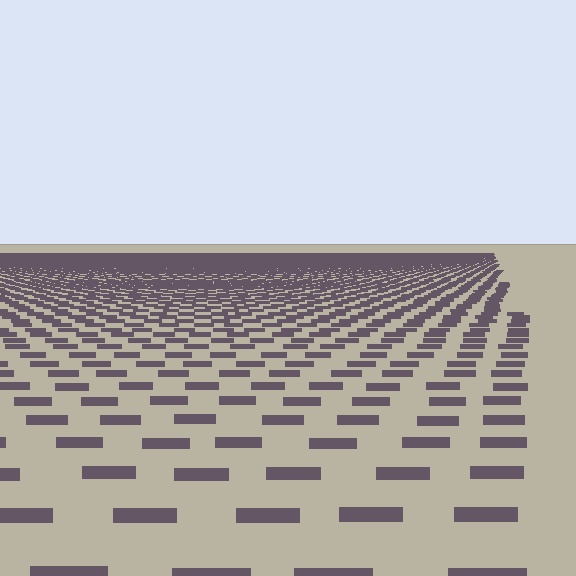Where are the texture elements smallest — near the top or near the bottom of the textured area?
Near the top.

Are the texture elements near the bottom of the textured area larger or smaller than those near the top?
Larger. Near the bottom, elements are closer to the viewer and appear at a bigger on-screen size.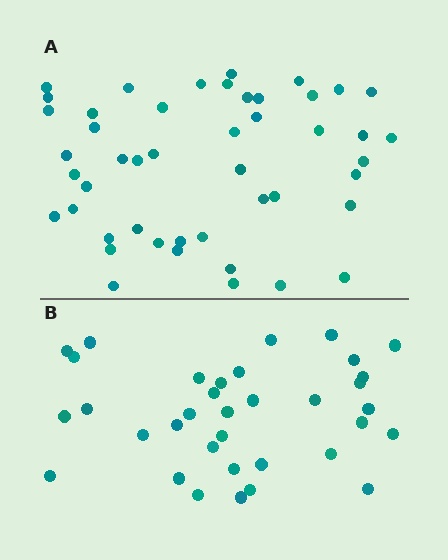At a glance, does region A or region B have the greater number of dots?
Region A (the top region) has more dots.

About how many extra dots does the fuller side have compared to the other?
Region A has roughly 12 or so more dots than region B.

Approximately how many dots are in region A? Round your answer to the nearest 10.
About 50 dots. (The exact count is 47, which rounds to 50.)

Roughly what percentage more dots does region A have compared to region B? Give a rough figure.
About 35% more.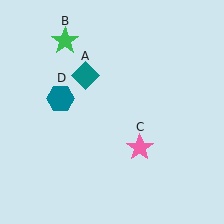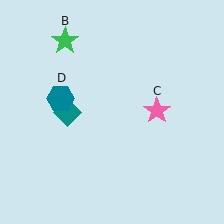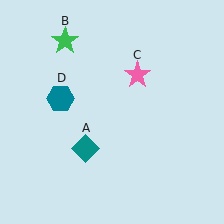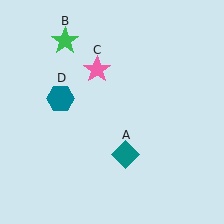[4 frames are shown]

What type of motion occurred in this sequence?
The teal diamond (object A), pink star (object C) rotated counterclockwise around the center of the scene.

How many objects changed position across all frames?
2 objects changed position: teal diamond (object A), pink star (object C).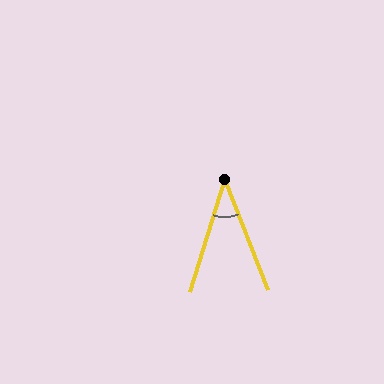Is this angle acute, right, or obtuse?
It is acute.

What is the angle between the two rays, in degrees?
Approximately 39 degrees.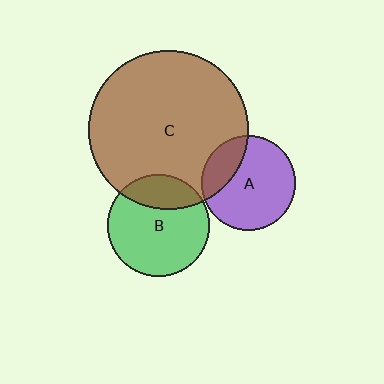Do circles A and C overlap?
Yes.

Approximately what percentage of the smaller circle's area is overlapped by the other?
Approximately 25%.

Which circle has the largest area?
Circle C (brown).